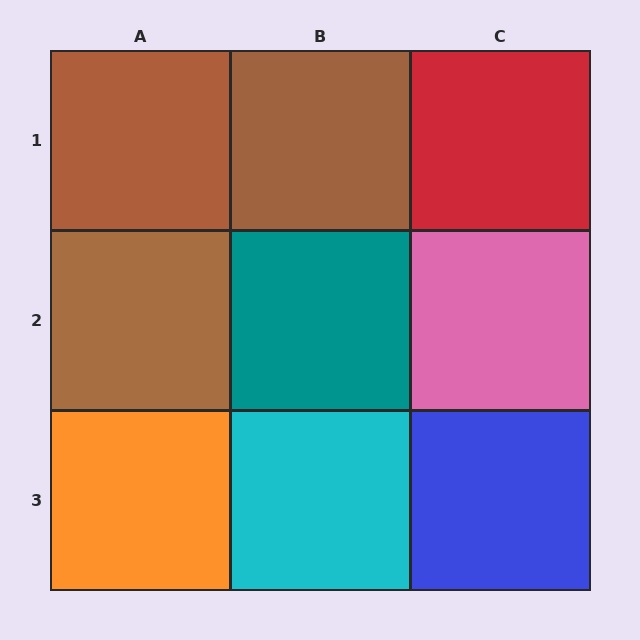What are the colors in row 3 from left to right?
Orange, cyan, blue.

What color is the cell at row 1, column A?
Brown.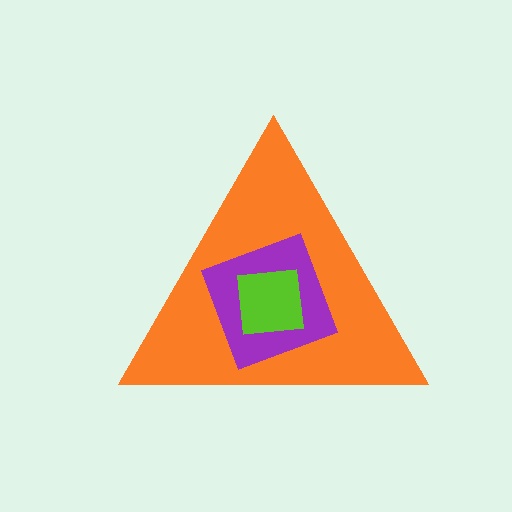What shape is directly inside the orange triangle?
The purple diamond.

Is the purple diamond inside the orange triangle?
Yes.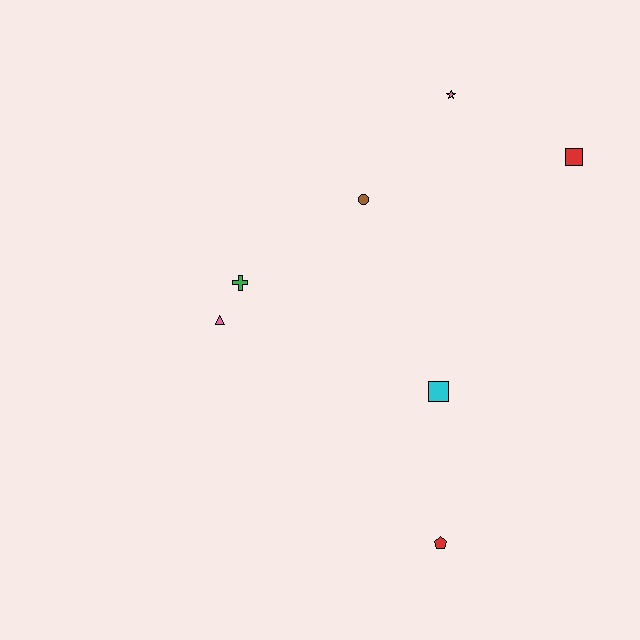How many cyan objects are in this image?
There is 1 cyan object.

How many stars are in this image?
There is 1 star.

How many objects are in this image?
There are 7 objects.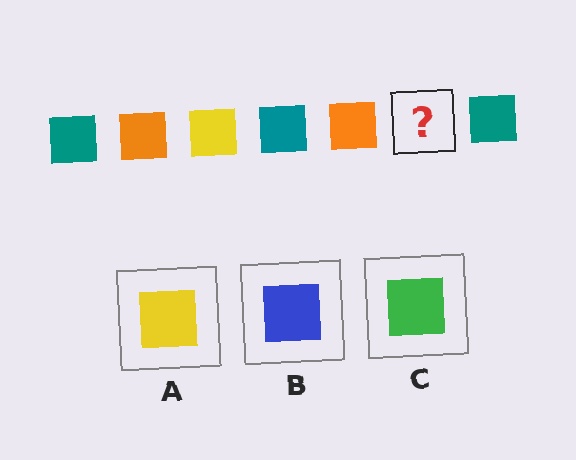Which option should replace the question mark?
Option A.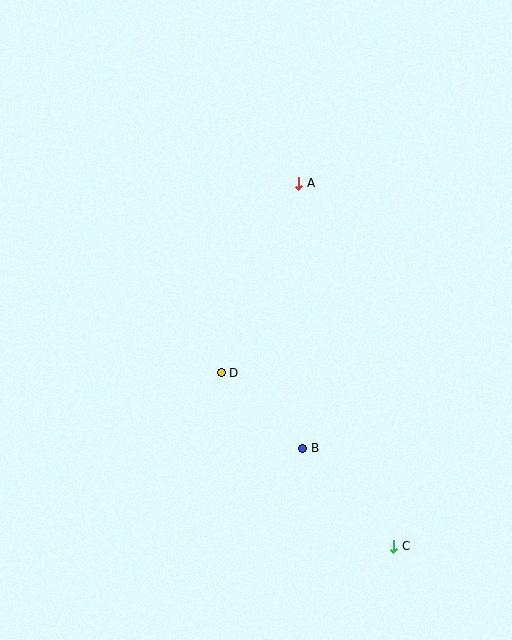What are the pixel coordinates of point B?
Point B is at (303, 448).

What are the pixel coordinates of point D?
Point D is at (221, 373).